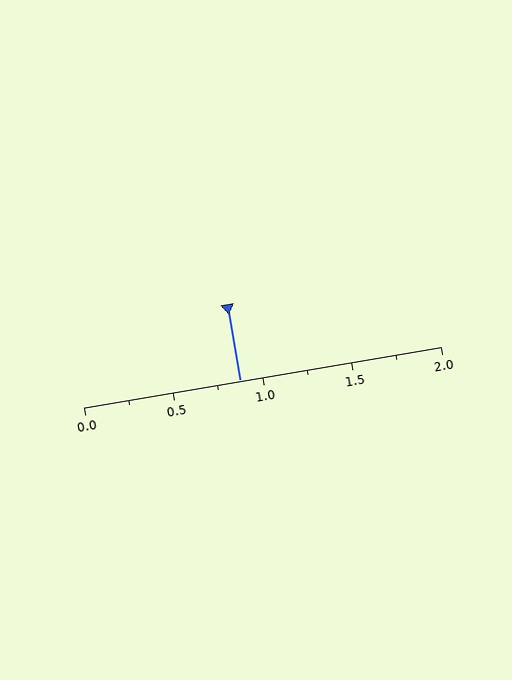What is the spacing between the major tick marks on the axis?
The major ticks are spaced 0.5 apart.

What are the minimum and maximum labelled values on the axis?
The axis runs from 0.0 to 2.0.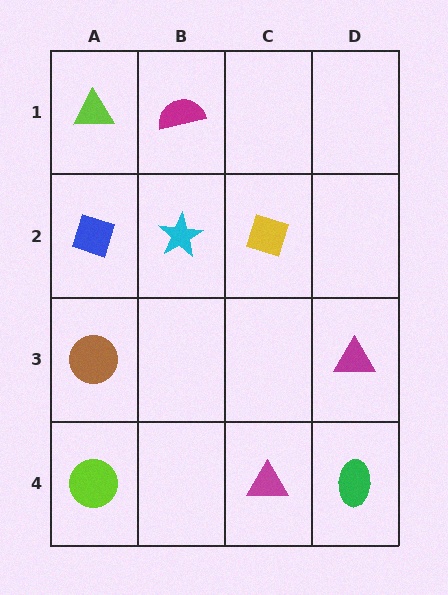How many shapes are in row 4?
3 shapes.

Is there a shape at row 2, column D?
No, that cell is empty.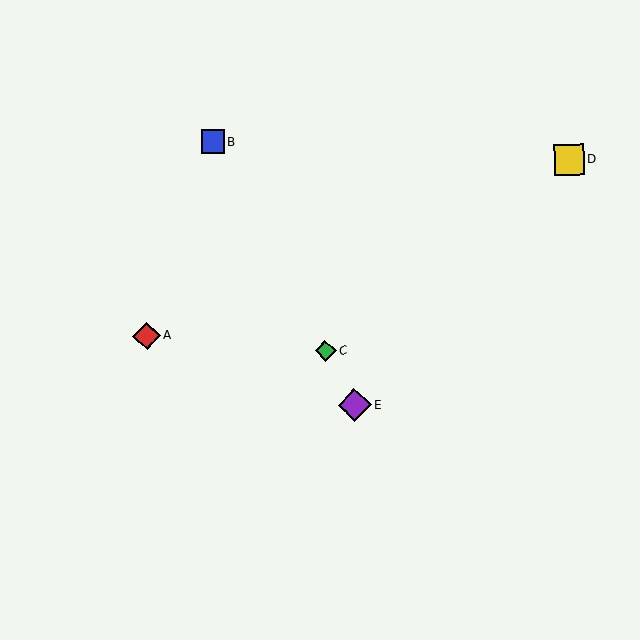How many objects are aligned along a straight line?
3 objects (B, C, E) are aligned along a straight line.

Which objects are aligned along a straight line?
Objects B, C, E are aligned along a straight line.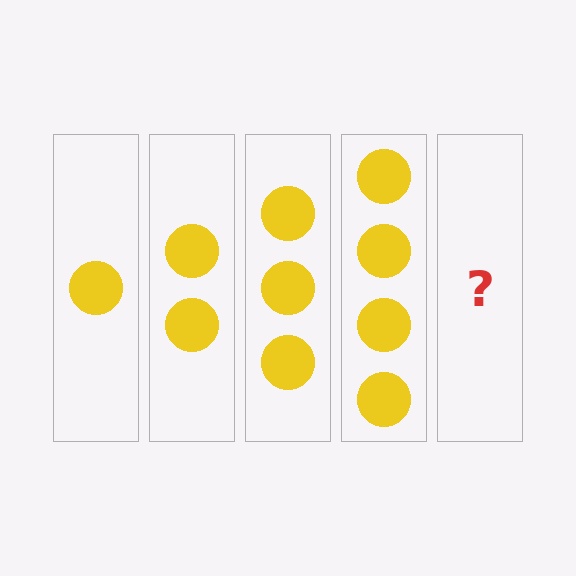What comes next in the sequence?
The next element should be 5 circles.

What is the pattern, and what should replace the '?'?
The pattern is that each step adds one more circle. The '?' should be 5 circles.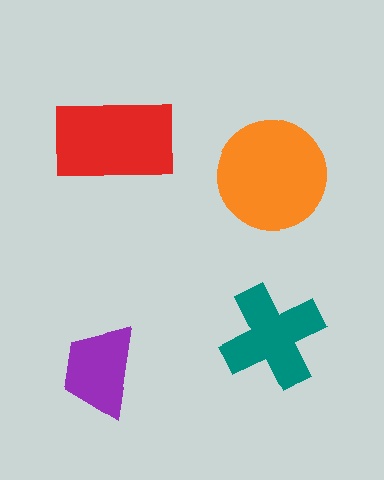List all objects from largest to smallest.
The orange circle, the red rectangle, the teal cross, the purple trapezoid.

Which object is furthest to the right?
The orange circle is rightmost.